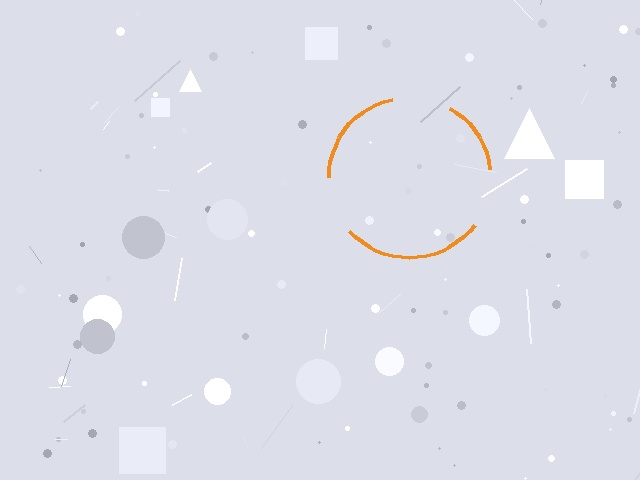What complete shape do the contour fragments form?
The contour fragments form a circle.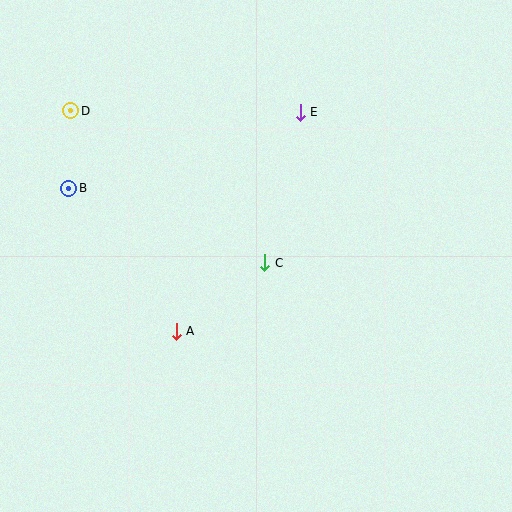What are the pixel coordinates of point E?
Point E is at (300, 112).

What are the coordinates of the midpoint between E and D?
The midpoint between E and D is at (186, 112).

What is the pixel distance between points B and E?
The distance between B and E is 244 pixels.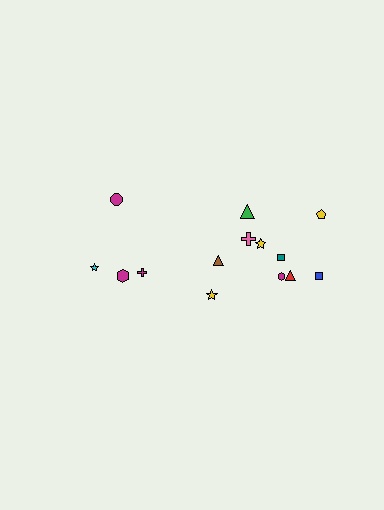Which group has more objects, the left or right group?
The right group.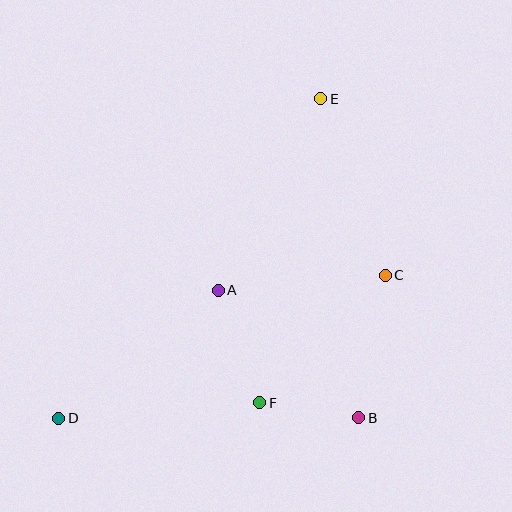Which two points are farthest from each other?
Points D and E are farthest from each other.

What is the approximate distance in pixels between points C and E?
The distance between C and E is approximately 188 pixels.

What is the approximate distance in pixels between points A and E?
The distance between A and E is approximately 217 pixels.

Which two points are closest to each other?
Points B and F are closest to each other.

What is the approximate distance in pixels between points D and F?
The distance between D and F is approximately 202 pixels.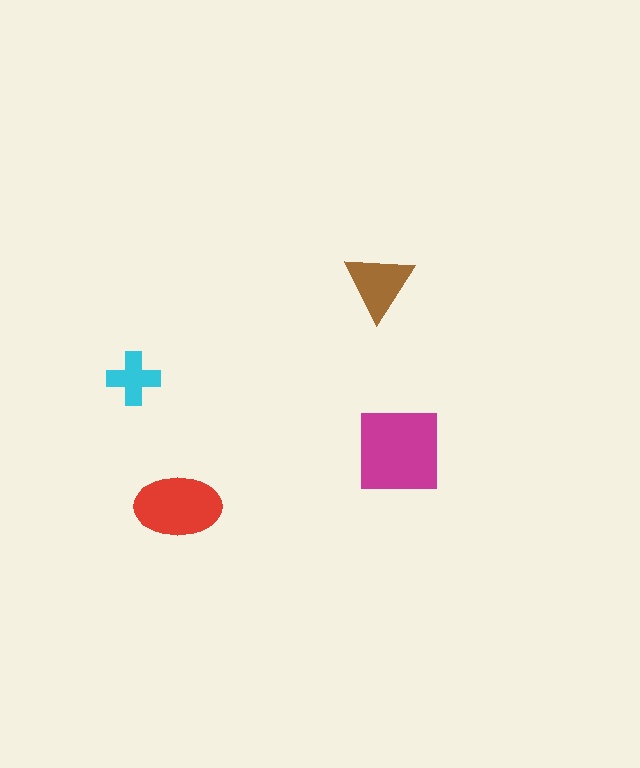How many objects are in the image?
There are 4 objects in the image.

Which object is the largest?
The magenta square.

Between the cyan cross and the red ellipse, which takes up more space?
The red ellipse.